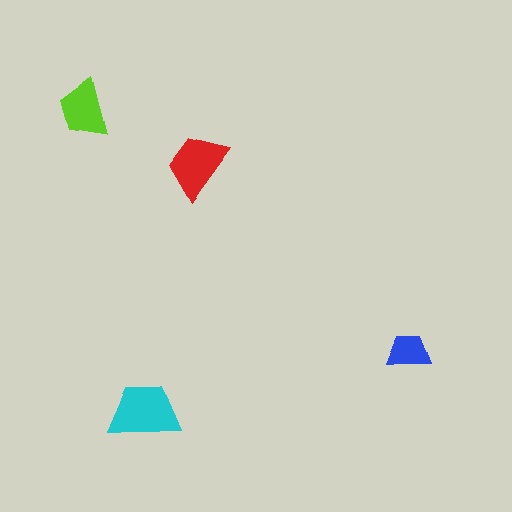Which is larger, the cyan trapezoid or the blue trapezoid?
The cyan one.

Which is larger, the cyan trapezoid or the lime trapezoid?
The cyan one.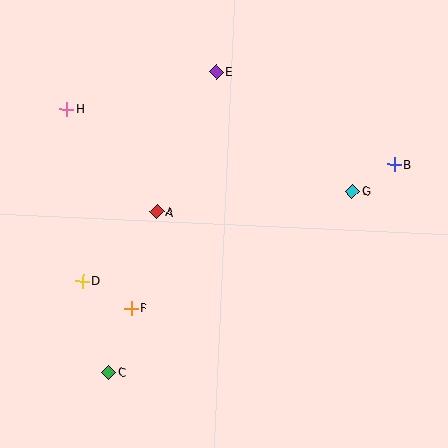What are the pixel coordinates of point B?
Point B is at (394, 165).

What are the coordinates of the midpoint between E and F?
The midpoint between E and F is at (174, 190).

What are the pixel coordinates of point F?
Point F is at (131, 308).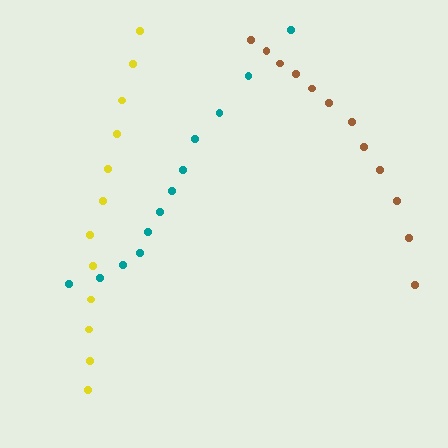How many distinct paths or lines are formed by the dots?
There are 3 distinct paths.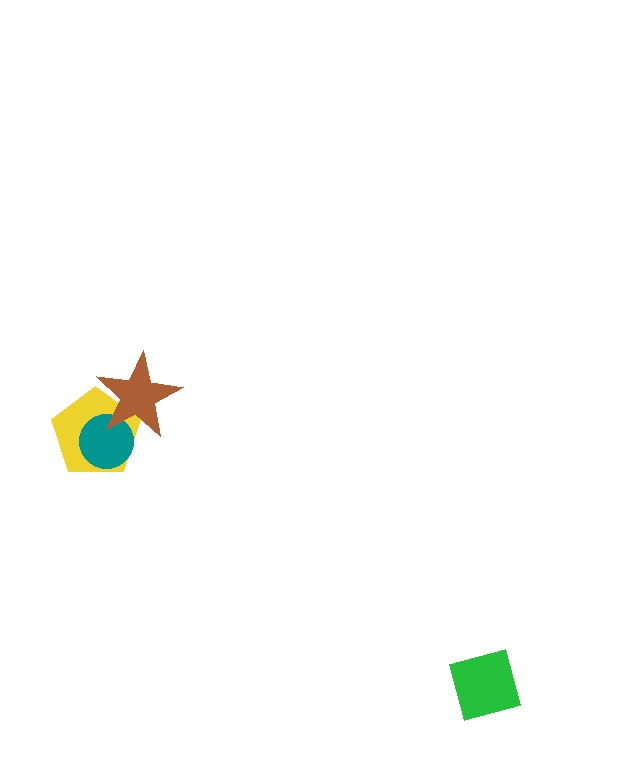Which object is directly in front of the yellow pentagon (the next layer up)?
The teal circle is directly in front of the yellow pentagon.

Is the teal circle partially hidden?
Yes, it is partially covered by another shape.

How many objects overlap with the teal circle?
2 objects overlap with the teal circle.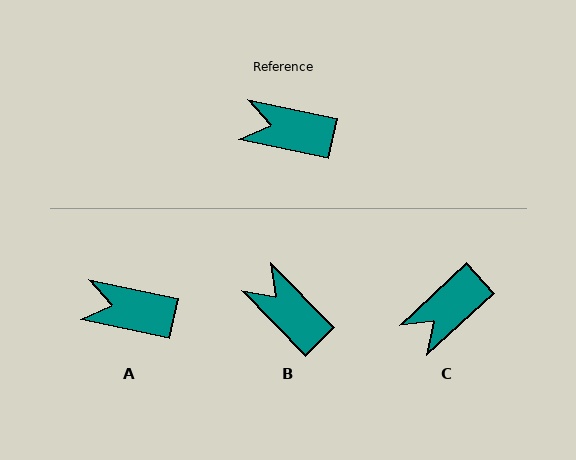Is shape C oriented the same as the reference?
No, it is off by about 55 degrees.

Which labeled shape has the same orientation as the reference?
A.